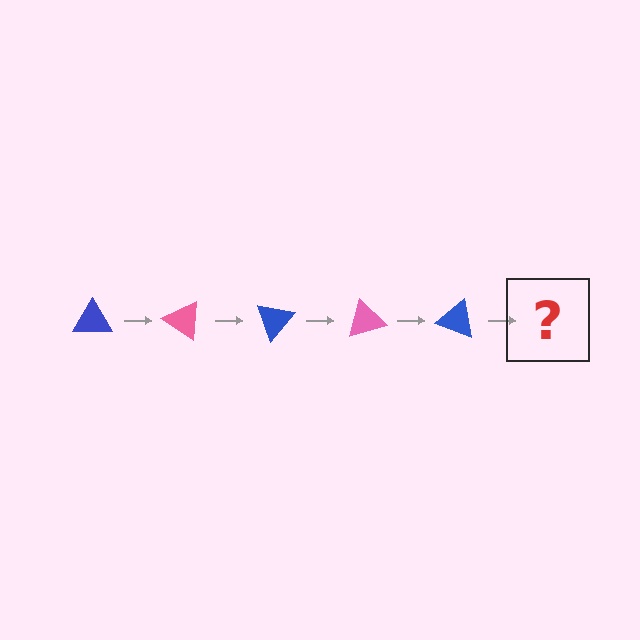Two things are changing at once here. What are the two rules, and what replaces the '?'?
The two rules are that it rotates 35 degrees each step and the color cycles through blue and pink. The '?' should be a pink triangle, rotated 175 degrees from the start.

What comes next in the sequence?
The next element should be a pink triangle, rotated 175 degrees from the start.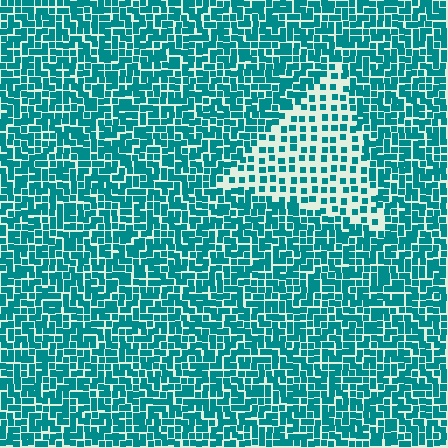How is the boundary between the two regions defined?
The boundary is defined by a change in element density (approximately 2.2x ratio). All elements are the same color, size, and shape.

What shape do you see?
I see a triangle.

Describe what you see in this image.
The image contains small teal elements arranged at two different densities. A triangle-shaped region is visible where the elements are less densely packed than the surrounding area.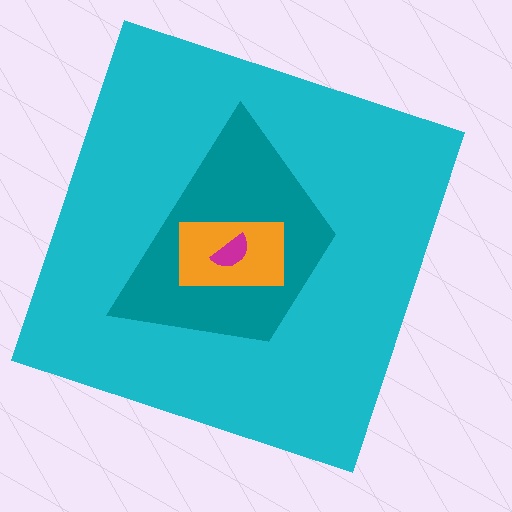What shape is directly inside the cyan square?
The teal trapezoid.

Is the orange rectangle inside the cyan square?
Yes.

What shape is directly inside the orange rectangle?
The magenta semicircle.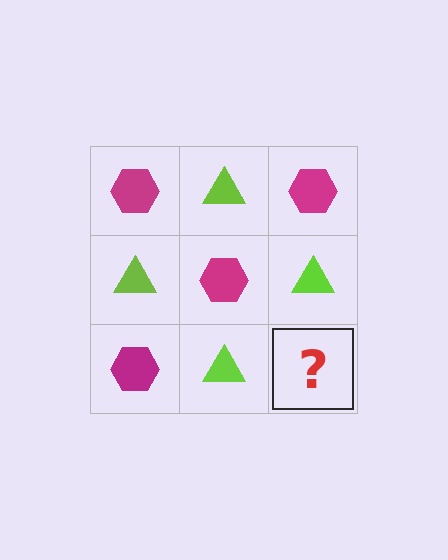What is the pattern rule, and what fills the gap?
The rule is that it alternates magenta hexagon and lime triangle in a checkerboard pattern. The gap should be filled with a magenta hexagon.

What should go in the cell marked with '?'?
The missing cell should contain a magenta hexagon.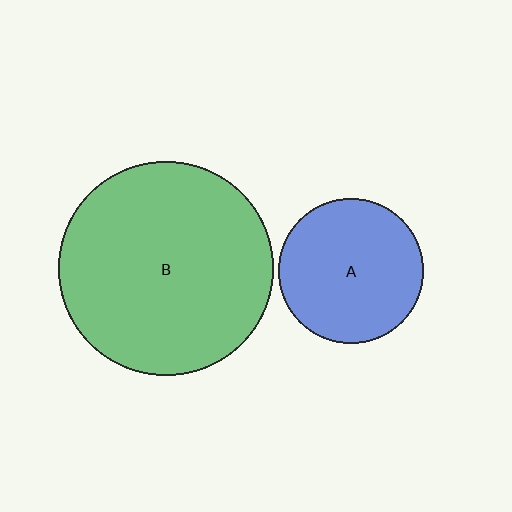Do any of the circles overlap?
No, none of the circles overlap.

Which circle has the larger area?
Circle B (green).